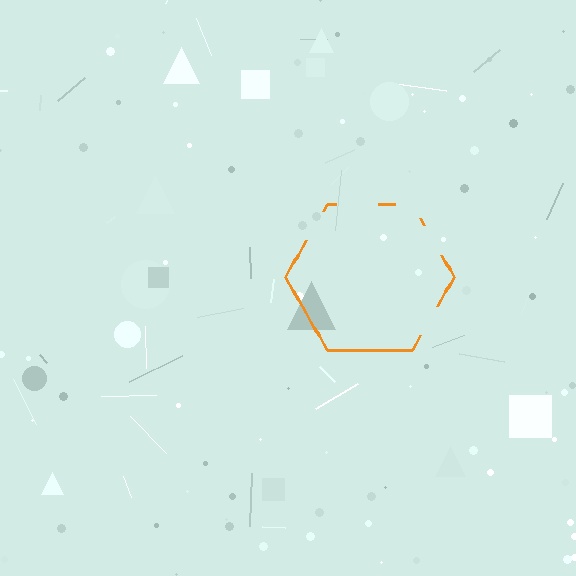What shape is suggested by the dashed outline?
The dashed outline suggests a hexagon.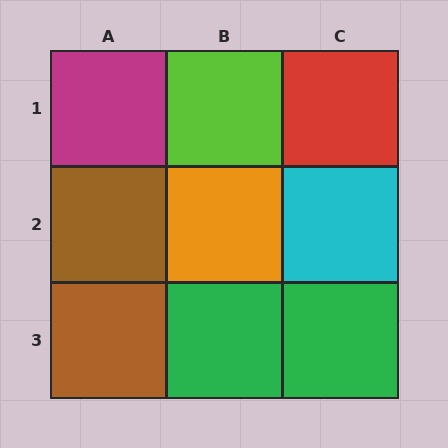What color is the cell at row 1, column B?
Lime.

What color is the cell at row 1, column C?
Red.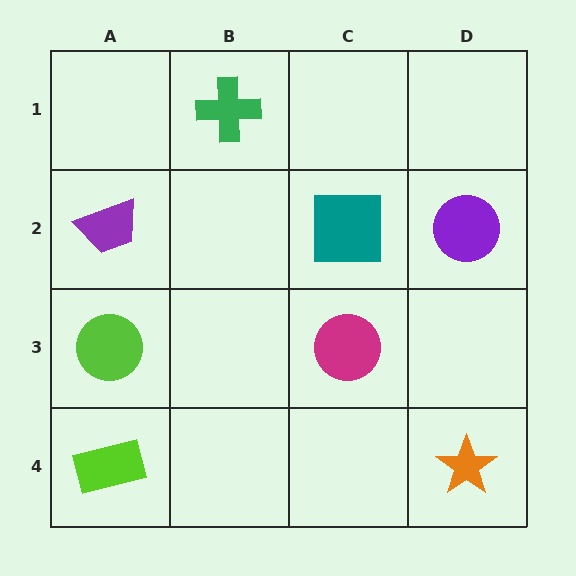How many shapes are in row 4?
2 shapes.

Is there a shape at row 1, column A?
No, that cell is empty.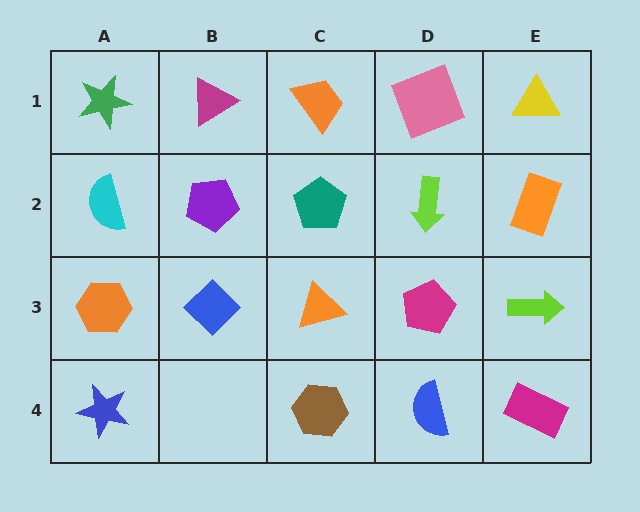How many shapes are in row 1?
5 shapes.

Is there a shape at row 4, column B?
No, that cell is empty.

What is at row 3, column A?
An orange hexagon.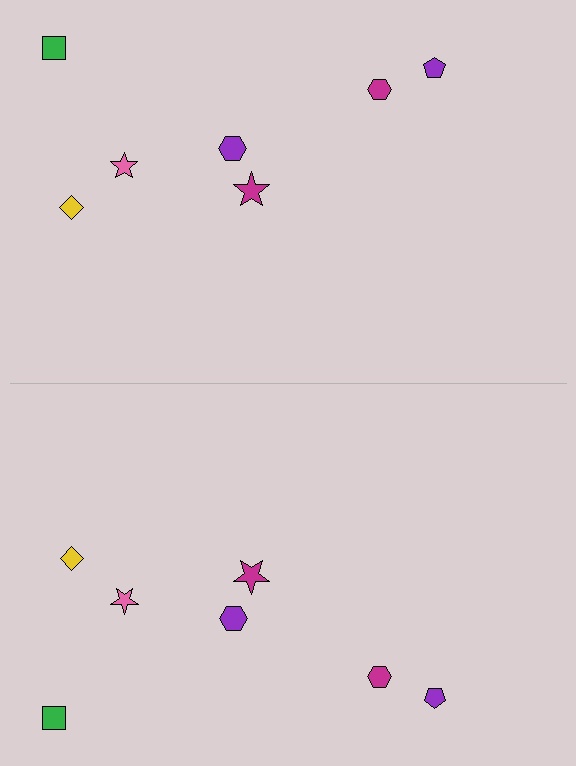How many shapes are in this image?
There are 14 shapes in this image.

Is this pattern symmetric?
Yes, this pattern has bilateral (reflection) symmetry.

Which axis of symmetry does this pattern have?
The pattern has a horizontal axis of symmetry running through the center of the image.